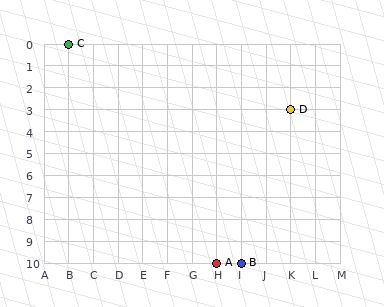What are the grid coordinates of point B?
Point B is at grid coordinates (I, 10).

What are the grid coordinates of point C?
Point C is at grid coordinates (B, 0).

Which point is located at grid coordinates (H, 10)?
Point A is at (H, 10).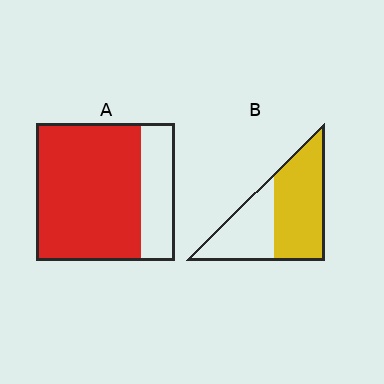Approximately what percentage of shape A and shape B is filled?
A is approximately 75% and B is approximately 60%.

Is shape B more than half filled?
Yes.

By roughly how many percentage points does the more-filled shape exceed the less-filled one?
By roughly 15 percentage points (A over B).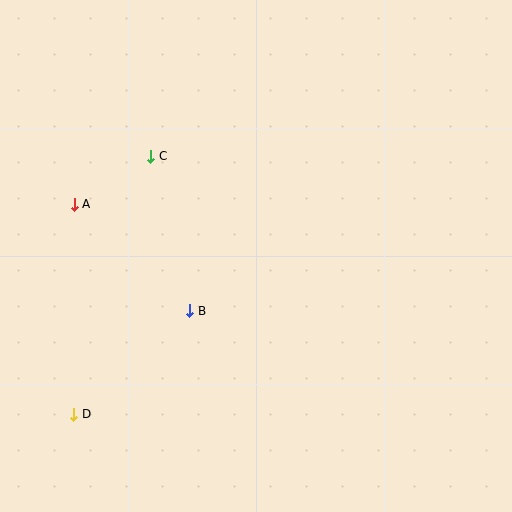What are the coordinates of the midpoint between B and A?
The midpoint between B and A is at (132, 258).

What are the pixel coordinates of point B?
Point B is at (190, 311).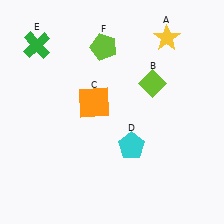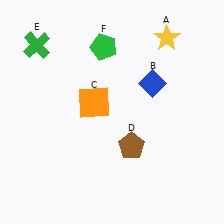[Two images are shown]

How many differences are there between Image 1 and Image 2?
There are 3 differences between the two images.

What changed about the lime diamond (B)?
In Image 1, B is lime. In Image 2, it changed to blue.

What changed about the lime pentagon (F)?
In Image 1, F is lime. In Image 2, it changed to green.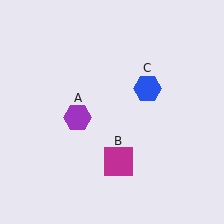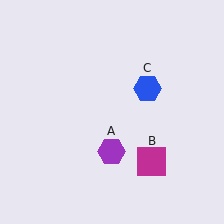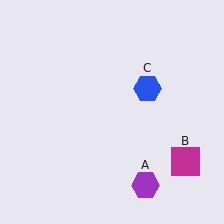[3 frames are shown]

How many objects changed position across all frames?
2 objects changed position: purple hexagon (object A), magenta square (object B).